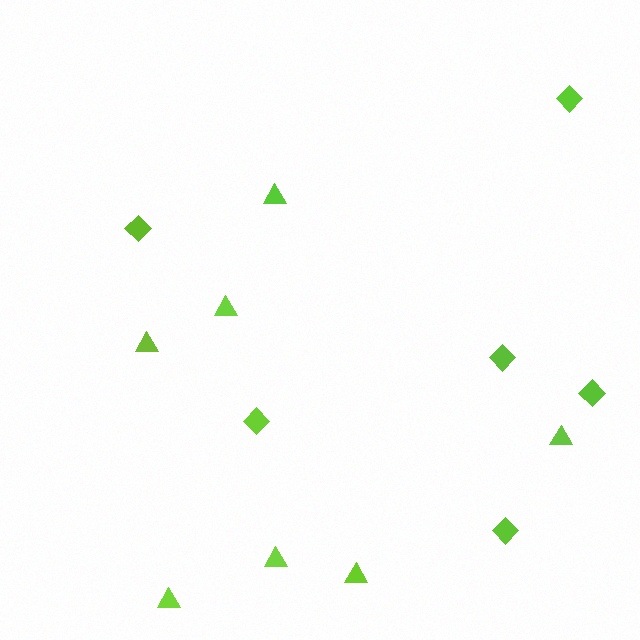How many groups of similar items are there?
There are 2 groups: one group of diamonds (6) and one group of triangles (7).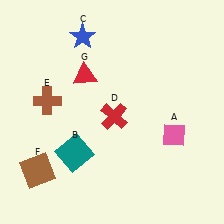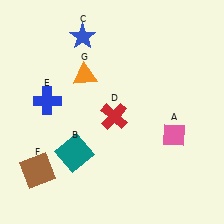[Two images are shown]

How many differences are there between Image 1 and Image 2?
There are 2 differences between the two images.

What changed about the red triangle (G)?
In Image 1, G is red. In Image 2, it changed to orange.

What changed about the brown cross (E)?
In Image 1, E is brown. In Image 2, it changed to blue.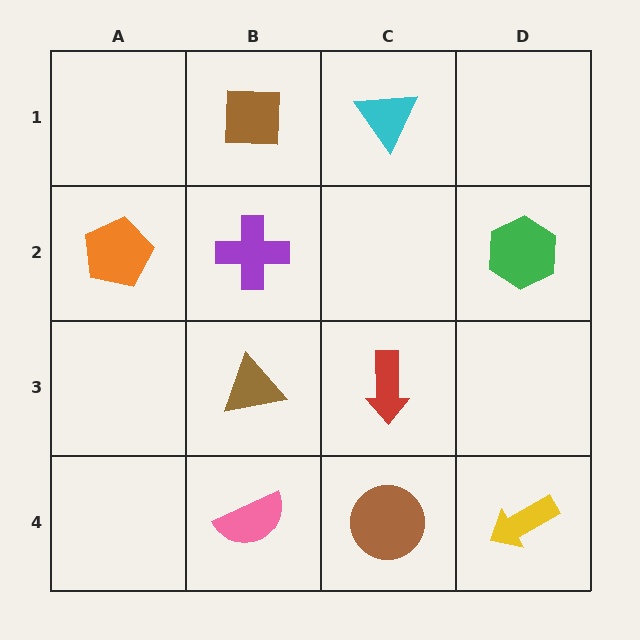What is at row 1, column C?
A cyan triangle.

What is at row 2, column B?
A purple cross.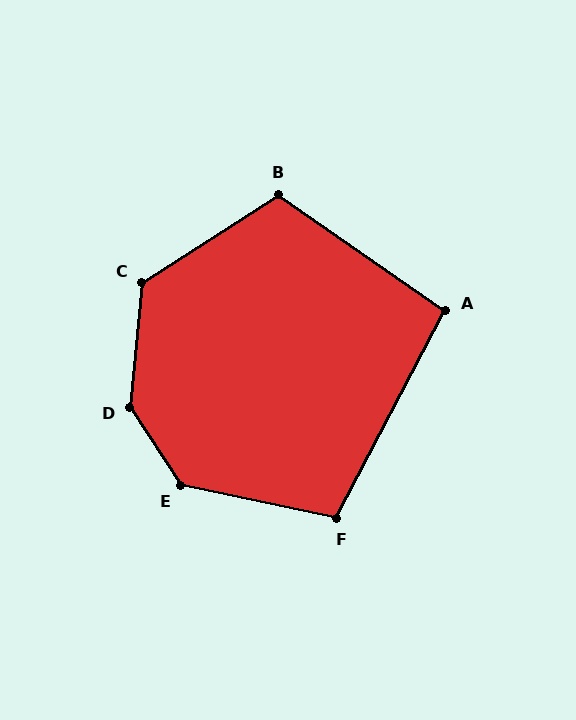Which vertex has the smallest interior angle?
A, at approximately 97 degrees.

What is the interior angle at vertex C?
Approximately 128 degrees (obtuse).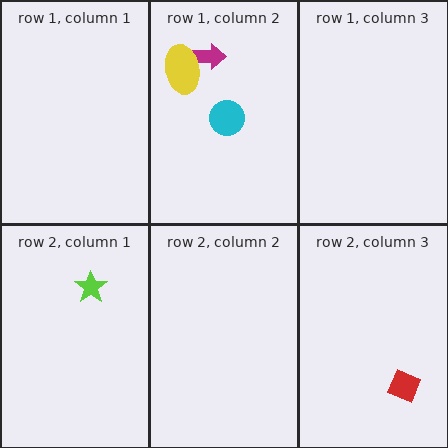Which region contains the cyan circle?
The row 1, column 2 region.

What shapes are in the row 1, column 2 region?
The magenta arrow, the cyan circle, the yellow ellipse.